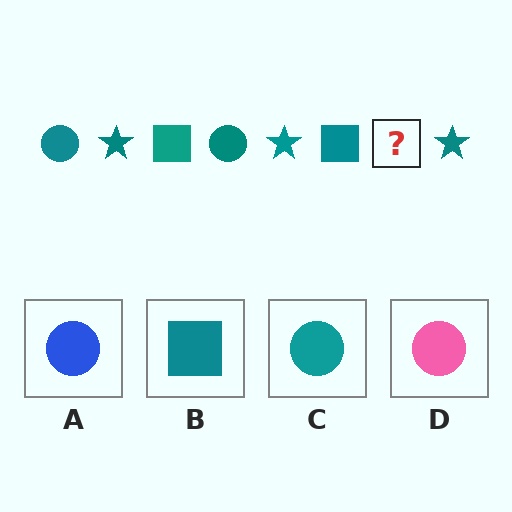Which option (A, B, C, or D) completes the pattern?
C.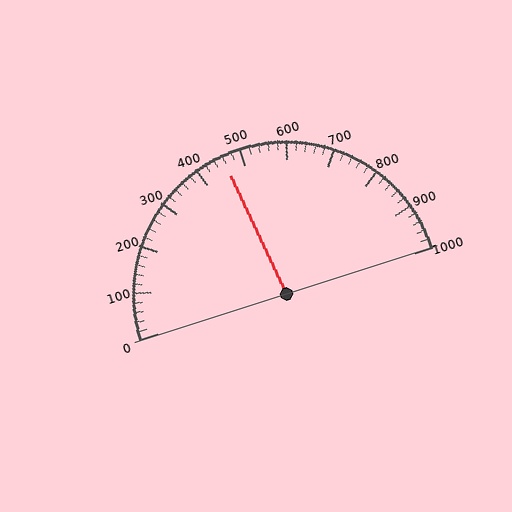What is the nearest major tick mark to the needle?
The nearest major tick mark is 500.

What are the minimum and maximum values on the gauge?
The gauge ranges from 0 to 1000.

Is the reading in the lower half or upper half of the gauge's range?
The reading is in the lower half of the range (0 to 1000).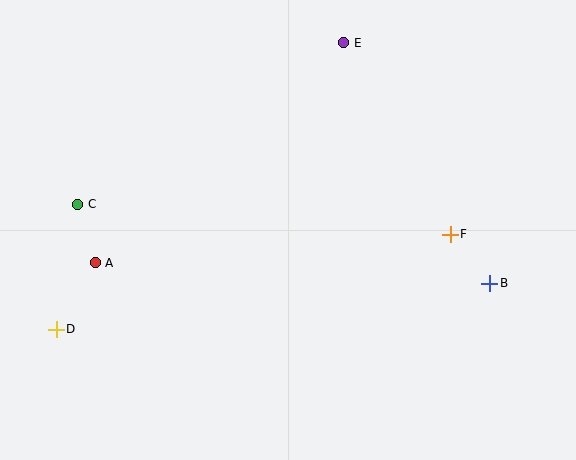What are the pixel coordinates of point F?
Point F is at (450, 234).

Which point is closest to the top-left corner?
Point C is closest to the top-left corner.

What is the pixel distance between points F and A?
The distance between F and A is 356 pixels.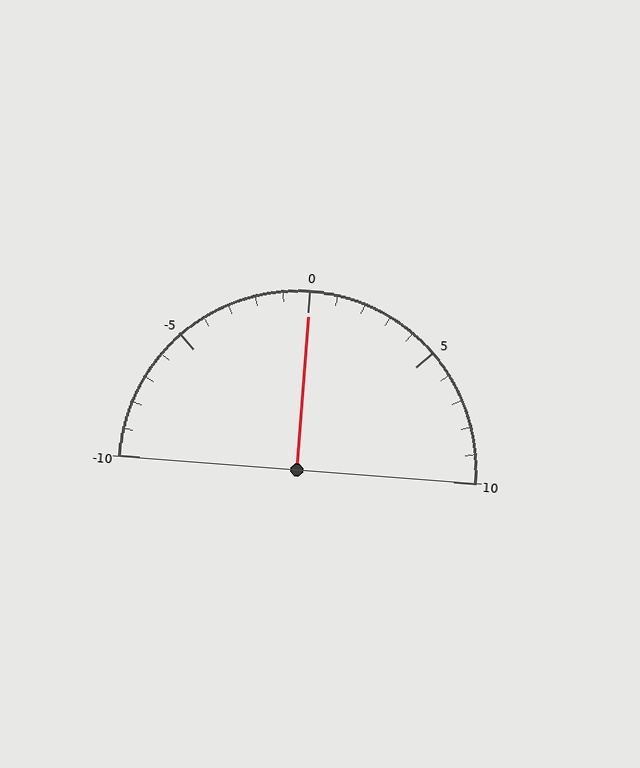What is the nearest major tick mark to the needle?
The nearest major tick mark is 0.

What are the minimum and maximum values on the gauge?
The gauge ranges from -10 to 10.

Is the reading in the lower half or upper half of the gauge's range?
The reading is in the upper half of the range (-10 to 10).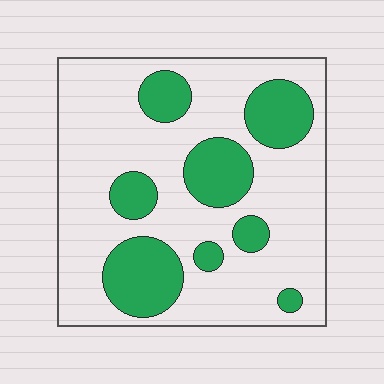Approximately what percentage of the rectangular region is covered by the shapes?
Approximately 25%.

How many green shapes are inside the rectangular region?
8.